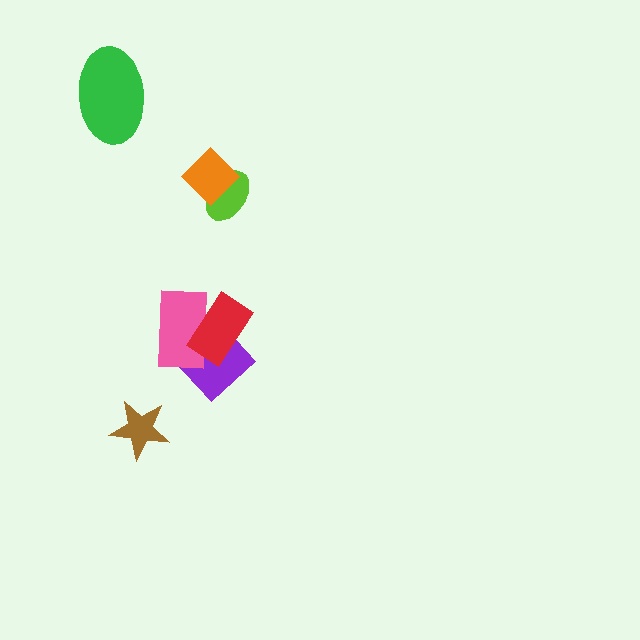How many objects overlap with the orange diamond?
1 object overlaps with the orange diamond.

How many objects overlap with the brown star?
0 objects overlap with the brown star.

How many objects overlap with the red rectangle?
2 objects overlap with the red rectangle.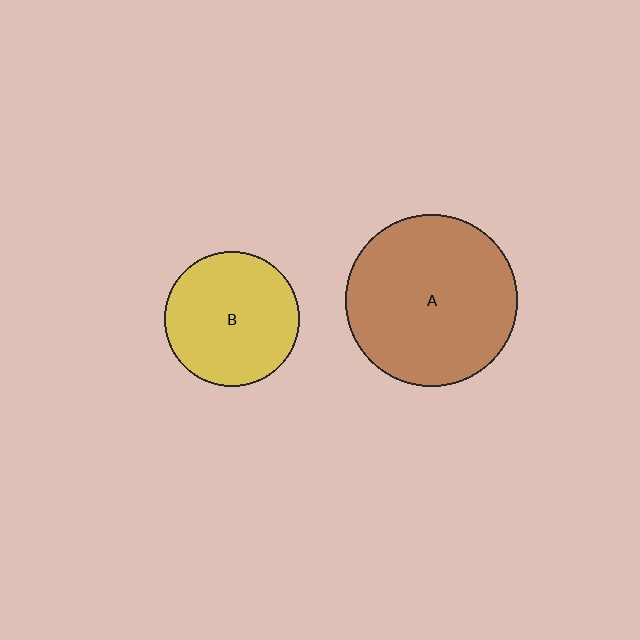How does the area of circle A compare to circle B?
Approximately 1.6 times.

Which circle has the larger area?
Circle A (brown).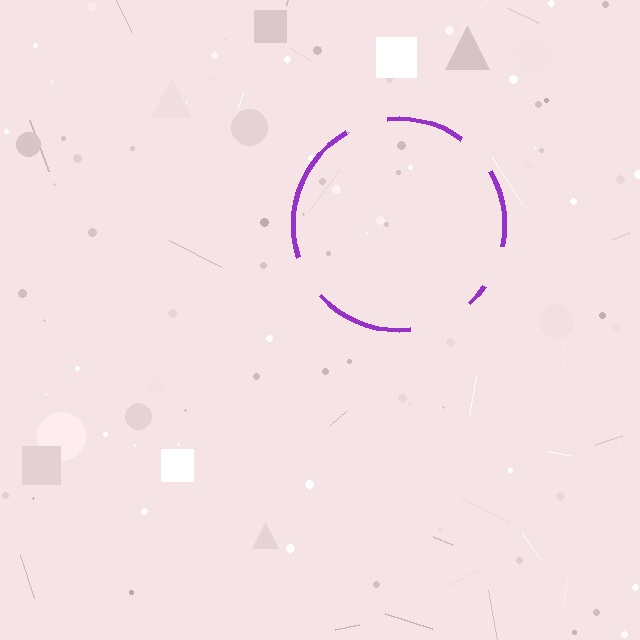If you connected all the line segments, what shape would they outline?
They would outline a circle.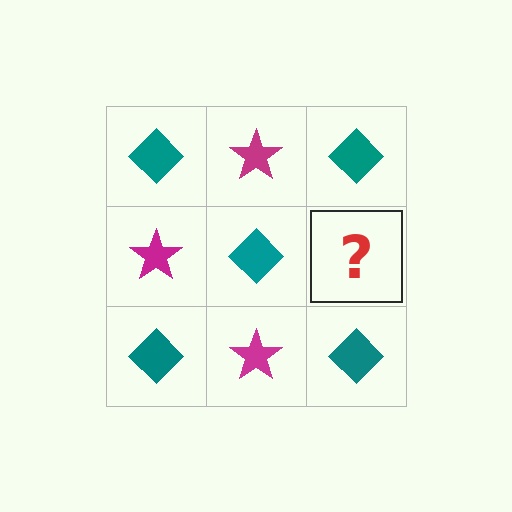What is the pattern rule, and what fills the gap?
The rule is that it alternates teal diamond and magenta star in a checkerboard pattern. The gap should be filled with a magenta star.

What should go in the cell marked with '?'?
The missing cell should contain a magenta star.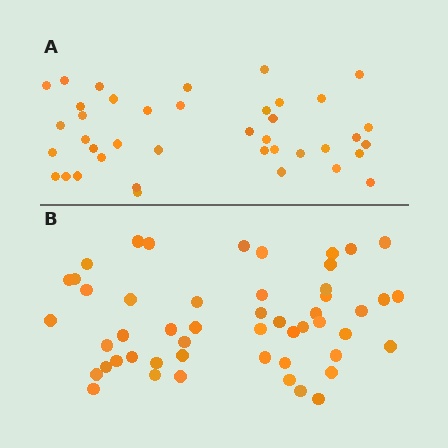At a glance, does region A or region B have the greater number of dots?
Region B (the bottom region) has more dots.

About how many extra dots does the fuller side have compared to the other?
Region B has roughly 12 or so more dots than region A.